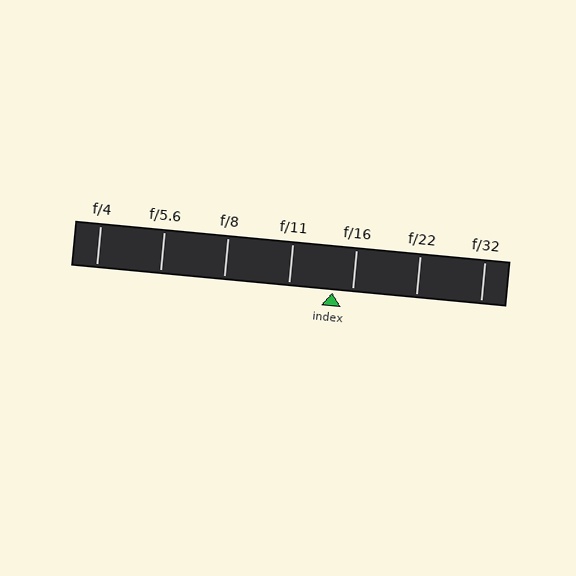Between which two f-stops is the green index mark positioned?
The index mark is between f/11 and f/16.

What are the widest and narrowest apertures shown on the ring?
The widest aperture shown is f/4 and the narrowest is f/32.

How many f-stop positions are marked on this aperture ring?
There are 7 f-stop positions marked.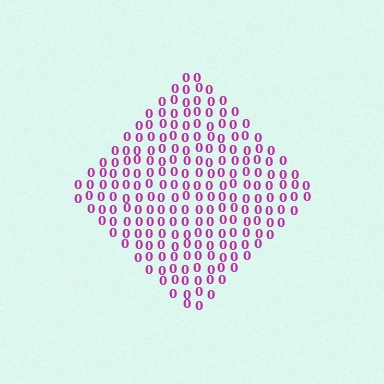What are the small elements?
The small elements are digit 0's.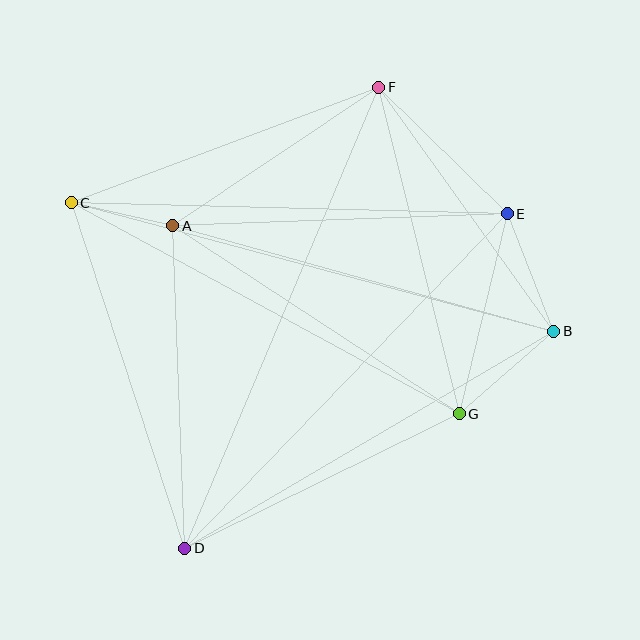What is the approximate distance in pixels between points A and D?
The distance between A and D is approximately 323 pixels.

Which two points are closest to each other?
Points A and C are closest to each other.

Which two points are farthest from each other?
Points D and F are farthest from each other.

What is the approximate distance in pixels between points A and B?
The distance between A and B is approximately 395 pixels.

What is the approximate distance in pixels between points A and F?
The distance between A and F is approximately 248 pixels.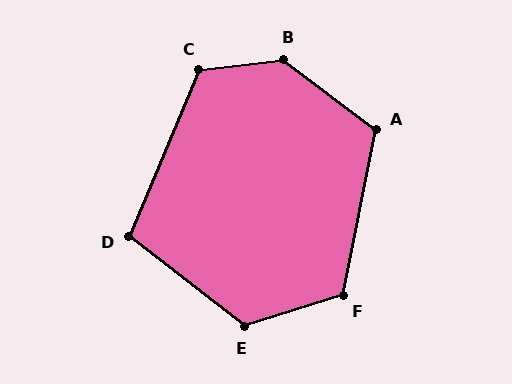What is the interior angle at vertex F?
Approximately 119 degrees (obtuse).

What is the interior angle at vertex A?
Approximately 116 degrees (obtuse).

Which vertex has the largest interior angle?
B, at approximately 136 degrees.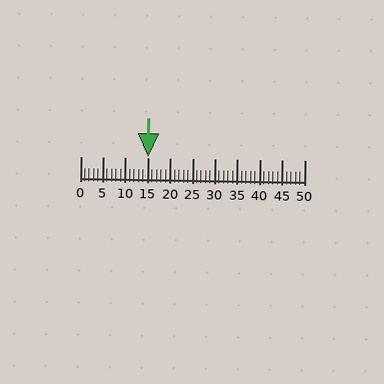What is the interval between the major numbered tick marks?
The major tick marks are spaced 5 units apart.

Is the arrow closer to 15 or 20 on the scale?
The arrow is closer to 15.